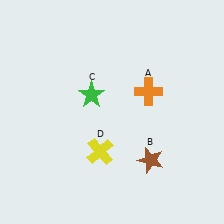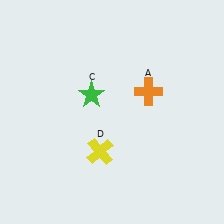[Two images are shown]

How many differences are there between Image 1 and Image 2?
There is 1 difference between the two images.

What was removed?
The brown star (B) was removed in Image 2.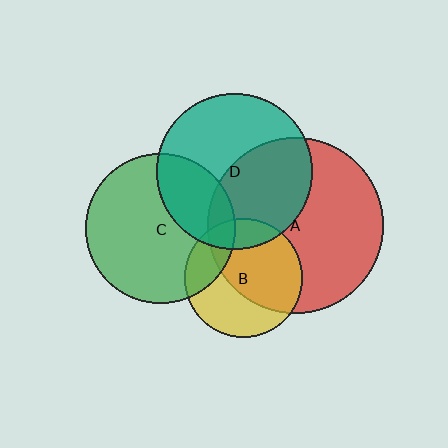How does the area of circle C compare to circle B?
Approximately 1.6 times.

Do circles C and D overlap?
Yes.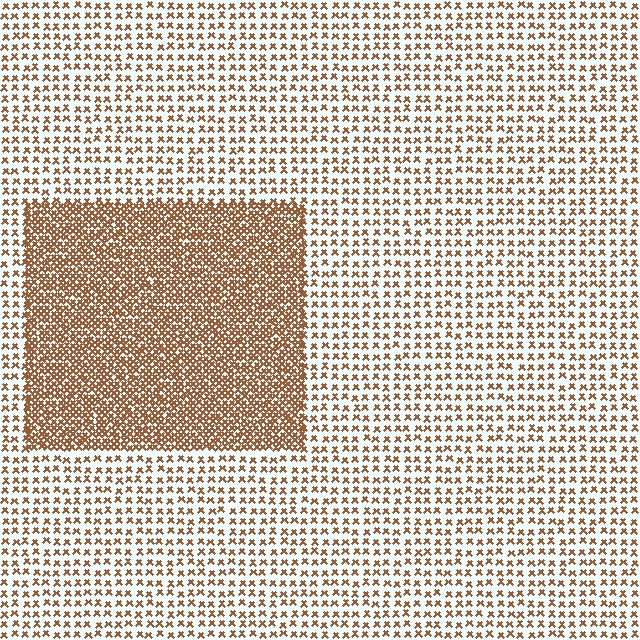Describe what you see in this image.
The image contains small brown elements arranged at two different densities. A rectangle-shaped region is visible where the elements are more densely packed than the surrounding area.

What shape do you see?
I see a rectangle.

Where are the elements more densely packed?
The elements are more densely packed inside the rectangle boundary.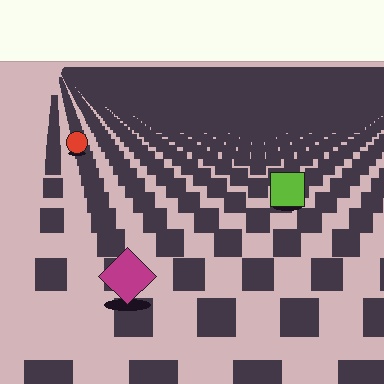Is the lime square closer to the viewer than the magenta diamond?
No. The magenta diamond is closer — you can tell from the texture gradient: the ground texture is coarser near it.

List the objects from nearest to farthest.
From nearest to farthest: the magenta diamond, the lime square, the red circle.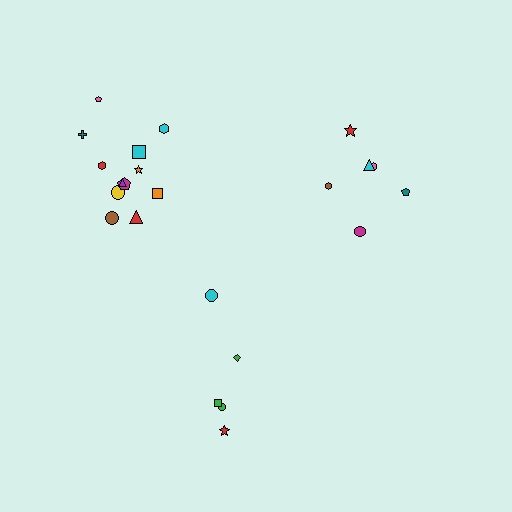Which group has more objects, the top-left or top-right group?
The top-left group.